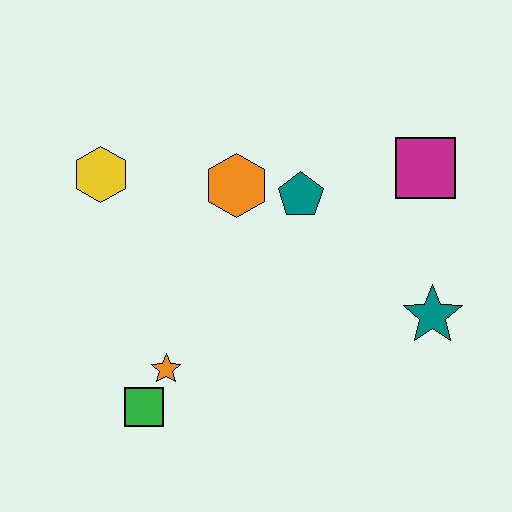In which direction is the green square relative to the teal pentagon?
The green square is below the teal pentagon.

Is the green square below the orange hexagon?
Yes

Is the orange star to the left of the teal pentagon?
Yes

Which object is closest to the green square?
The orange star is closest to the green square.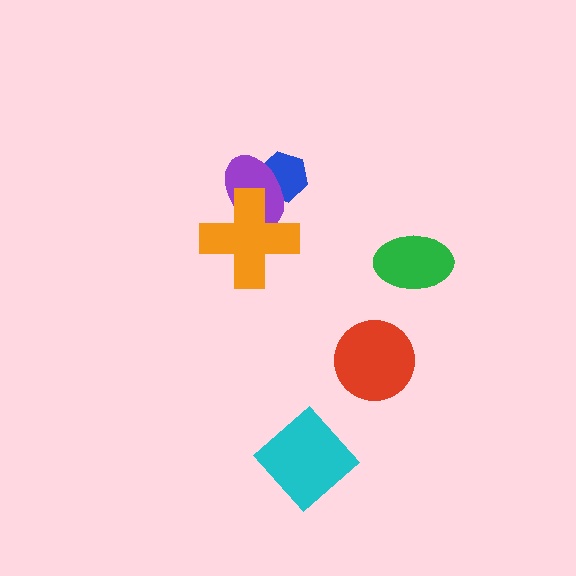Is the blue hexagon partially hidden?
Yes, it is partially covered by another shape.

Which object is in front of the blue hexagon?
The purple ellipse is in front of the blue hexagon.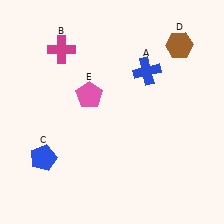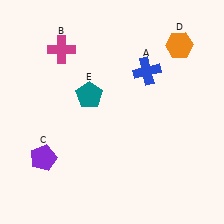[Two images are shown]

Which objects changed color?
C changed from blue to purple. D changed from brown to orange. E changed from pink to teal.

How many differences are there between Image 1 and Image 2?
There are 3 differences between the two images.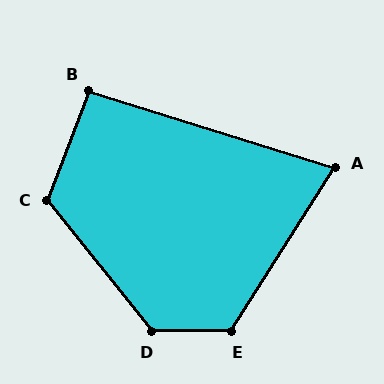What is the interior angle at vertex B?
Approximately 93 degrees (approximately right).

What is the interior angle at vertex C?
Approximately 121 degrees (obtuse).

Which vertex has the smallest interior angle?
A, at approximately 75 degrees.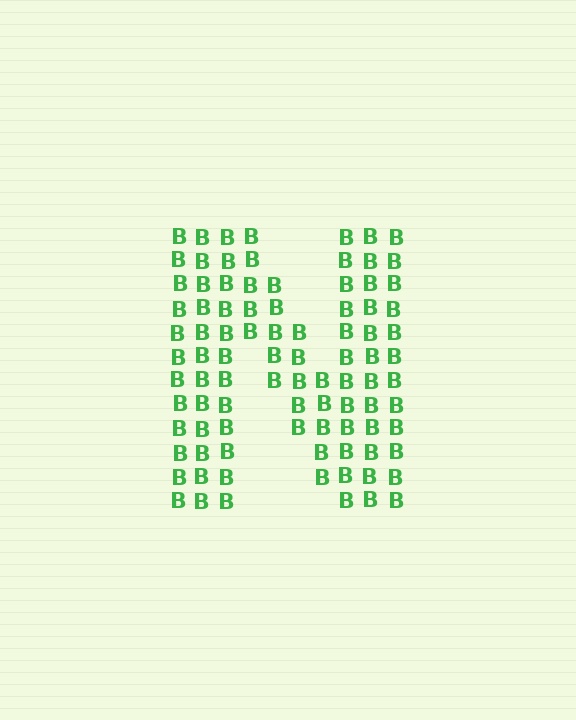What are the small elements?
The small elements are letter B's.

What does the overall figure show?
The overall figure shows the letter N.